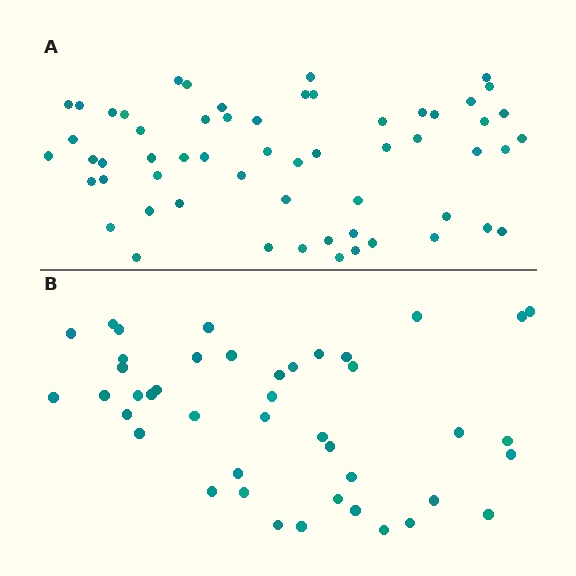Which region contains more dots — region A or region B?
Region A (the top region) has more dots.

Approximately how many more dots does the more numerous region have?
Region A has approximately 15 more dots than region B.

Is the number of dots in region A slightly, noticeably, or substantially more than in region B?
Region A has noticeably more, but not dramatically so. The ratio is roughly 1.3 to 1.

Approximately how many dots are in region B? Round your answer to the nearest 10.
About 40 dots. (The exact count is 43, which rounds to 40.)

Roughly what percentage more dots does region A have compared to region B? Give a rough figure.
About 35% more.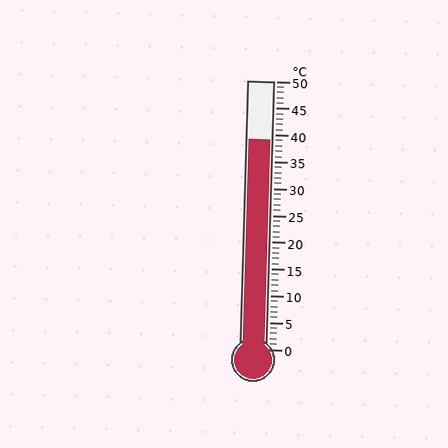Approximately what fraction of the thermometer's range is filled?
The thermometer is filled to approximately 80% of its range.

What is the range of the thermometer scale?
The thermometer scale ranges from 0°C to 50°C.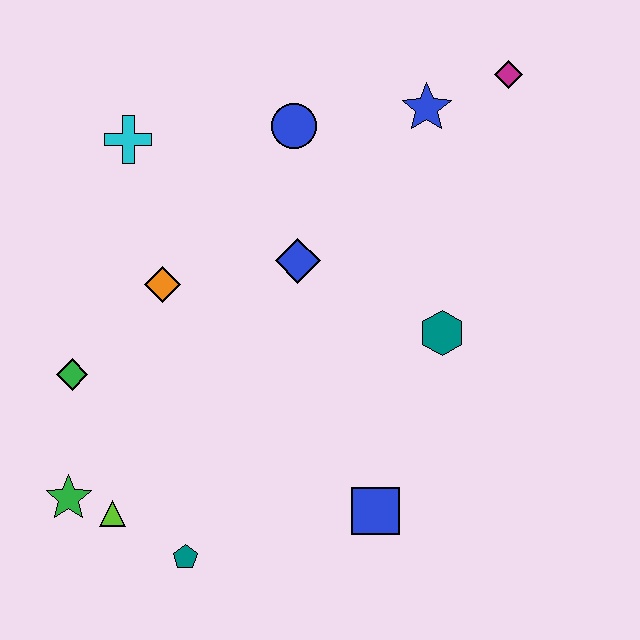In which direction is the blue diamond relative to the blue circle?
The blue diamond is below the blue circle.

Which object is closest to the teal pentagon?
The lime triangle is closest to the teal pentagon.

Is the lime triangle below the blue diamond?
Yes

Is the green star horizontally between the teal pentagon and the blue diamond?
No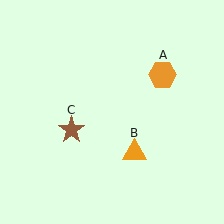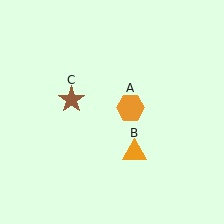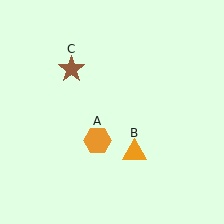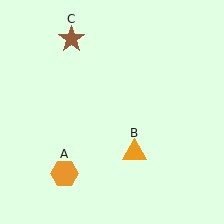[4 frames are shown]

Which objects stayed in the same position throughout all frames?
Orange triangle (object B) remained stationary.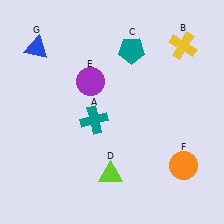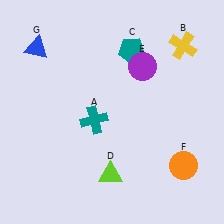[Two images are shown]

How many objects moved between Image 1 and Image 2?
1 object moved between the two images.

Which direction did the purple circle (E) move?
The purple circle (E) moved right.